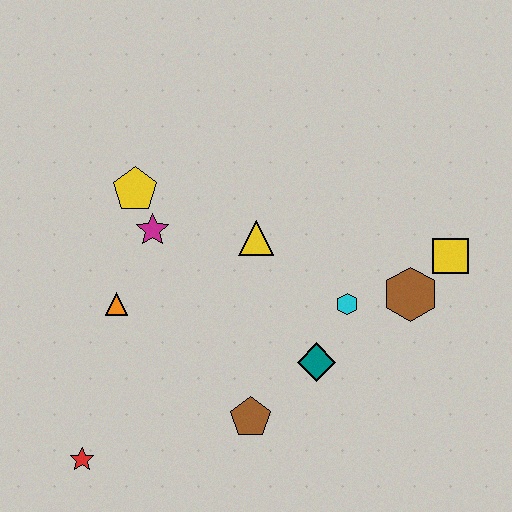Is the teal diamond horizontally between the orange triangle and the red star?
No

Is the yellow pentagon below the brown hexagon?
No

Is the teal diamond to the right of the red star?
Yes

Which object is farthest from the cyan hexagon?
The red star is farthest from the cyan hexagon.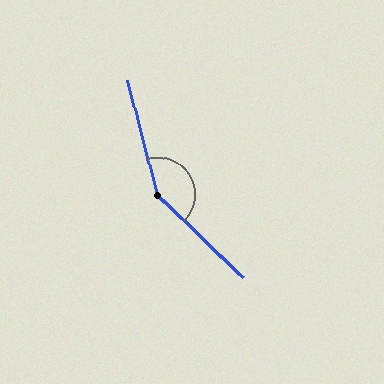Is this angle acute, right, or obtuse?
It is obtuse.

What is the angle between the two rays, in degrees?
Approximately 148 degrees.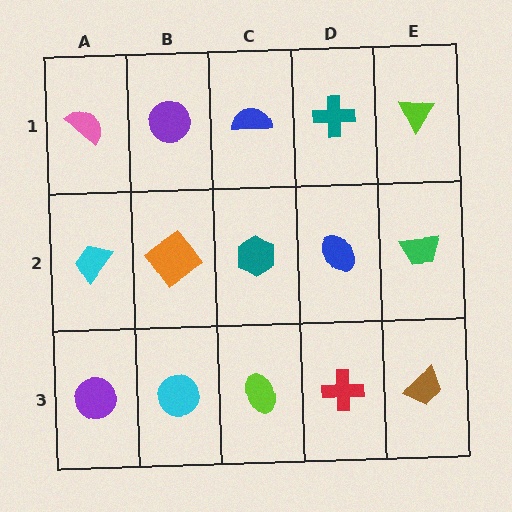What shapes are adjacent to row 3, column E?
A green trapezoid (row 2, column E), a red cross (row 3, column D).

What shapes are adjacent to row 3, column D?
A blue ellipse (row 2, column D), a lime ellipse (row 3, column C), a brown trapezoid (row 3, column E).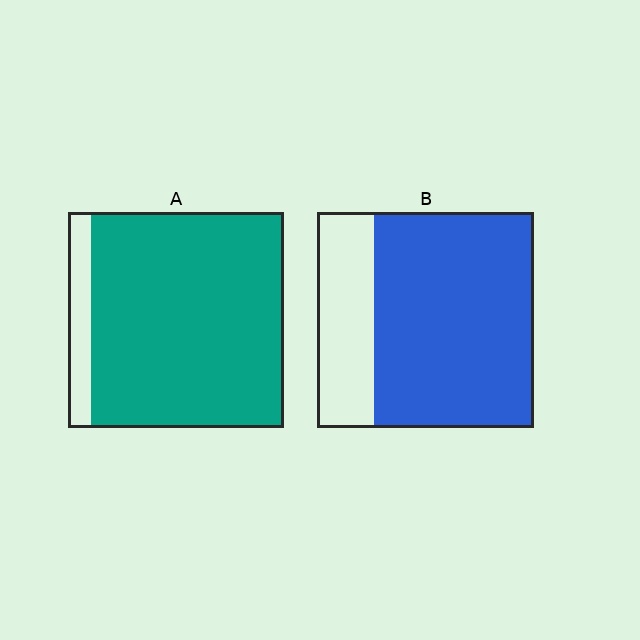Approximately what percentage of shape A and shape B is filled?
A is approximately 90% and B is approximately 75%.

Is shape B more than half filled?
Yes.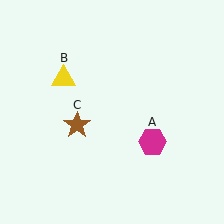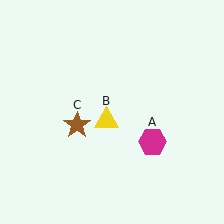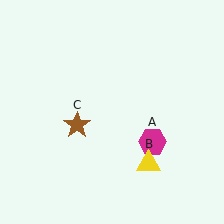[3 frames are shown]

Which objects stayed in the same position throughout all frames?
Magenta hexagon (object A) and brown star (object C) remained stationary.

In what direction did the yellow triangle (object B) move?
The yellow triangle (object B) moved down and to the right.